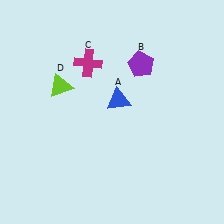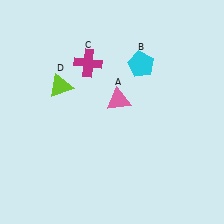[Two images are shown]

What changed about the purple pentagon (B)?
In Image 1, B is purple. In Image 2, it changed to cyan.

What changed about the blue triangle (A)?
In Image 1, A is blue. In Image 2, it changed to pink.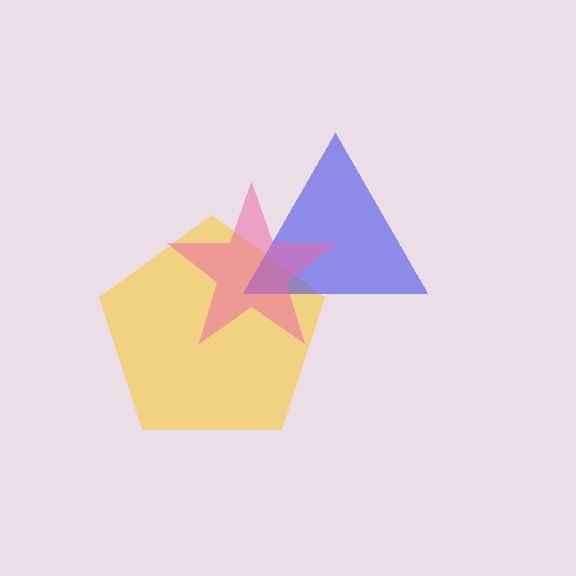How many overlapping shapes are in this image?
There are 3 overlapping shapes in the image.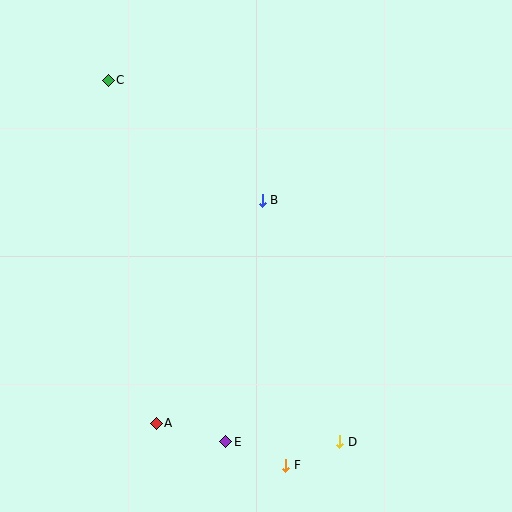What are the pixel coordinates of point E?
Point E is at (226, 442).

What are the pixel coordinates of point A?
Point A is at (156, 423).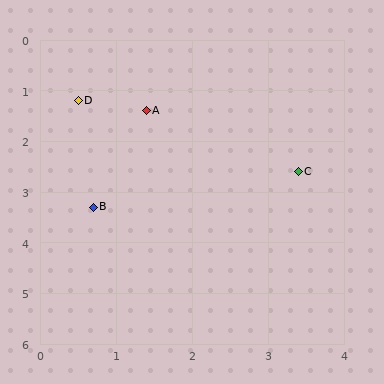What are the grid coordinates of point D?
Point D is at approximately (0.5, 1.2).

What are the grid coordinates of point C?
Point C is at approximately (3.4, 2.6).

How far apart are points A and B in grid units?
Points A and B are about 2.0 grid units apart.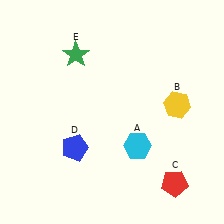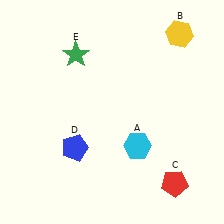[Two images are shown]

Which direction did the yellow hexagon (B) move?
The yellow hexagon (B) moved up.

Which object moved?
The yellow hexagon (B) moved up.